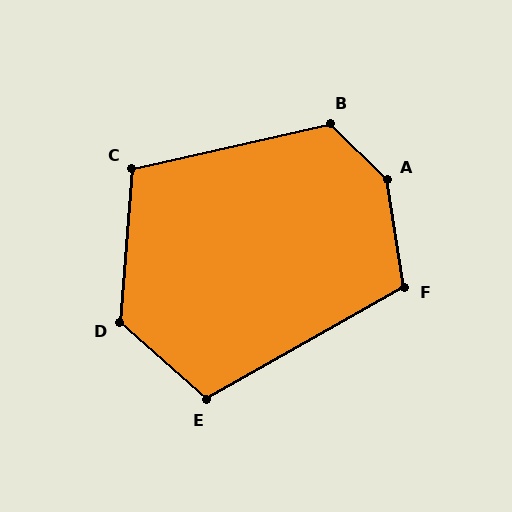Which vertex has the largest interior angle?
A, at approximately 144 degrees.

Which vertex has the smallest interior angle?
C, at approximately 107 degrees.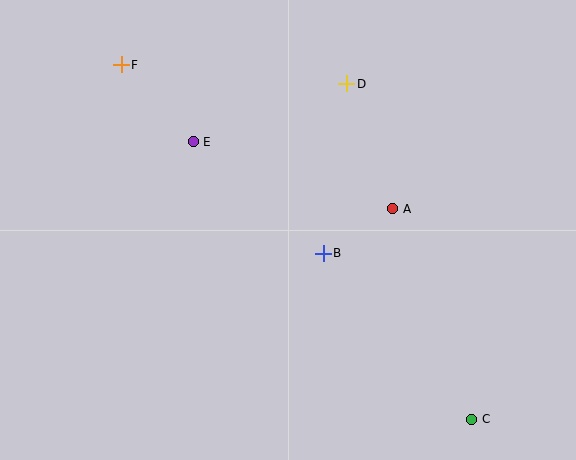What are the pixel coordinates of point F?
Point F is at (121, 65).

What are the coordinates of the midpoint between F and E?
The midpoint between F and E is at (157, 103).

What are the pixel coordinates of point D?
Point D is at (347, 84).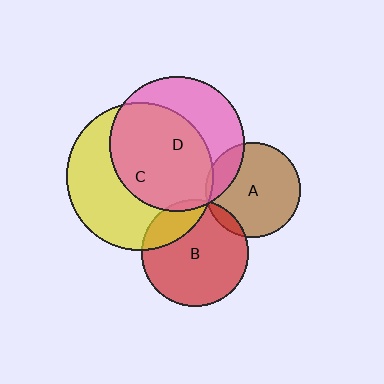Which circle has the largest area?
Circle C (yellow).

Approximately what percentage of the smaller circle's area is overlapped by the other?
Approximately 5%.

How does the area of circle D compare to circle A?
Approximately 2.0 times.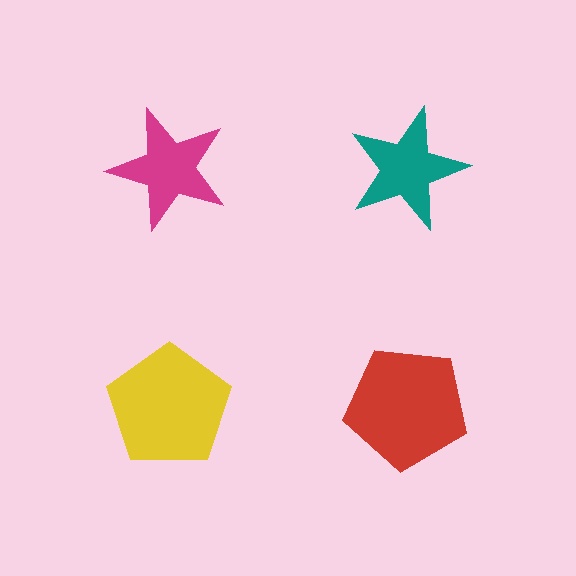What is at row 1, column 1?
A magenta star.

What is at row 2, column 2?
A red pentagon.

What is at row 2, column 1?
A yellow pentagon.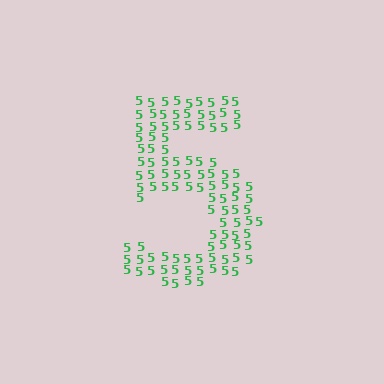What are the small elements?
The small elements are digit 5's.